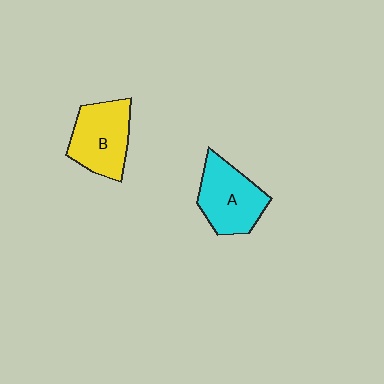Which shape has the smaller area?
Shape B (yellow).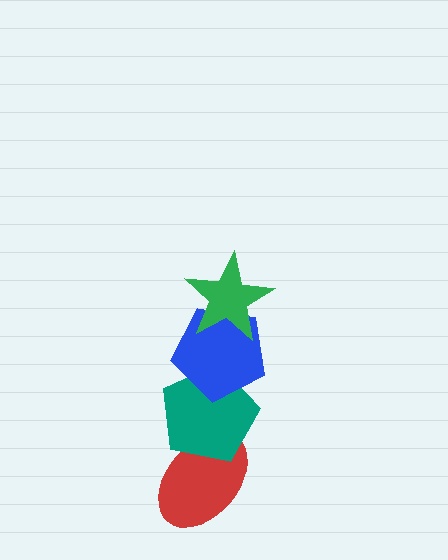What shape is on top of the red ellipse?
The teal pentagon is on top of the red ellipse.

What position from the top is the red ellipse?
The red ellipse is 4th from the top.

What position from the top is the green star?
The green star is 1st from the top.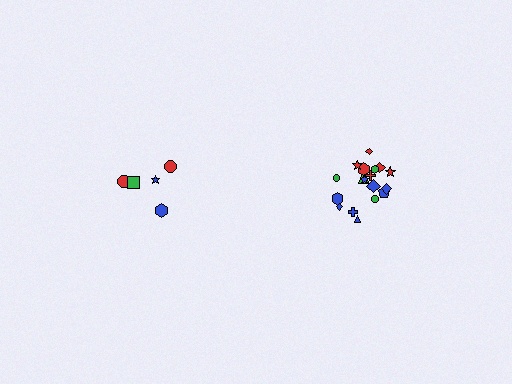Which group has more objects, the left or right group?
The right group.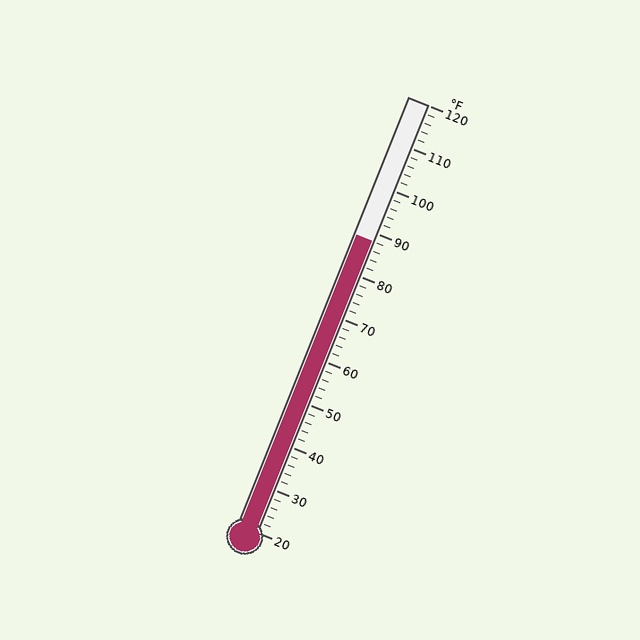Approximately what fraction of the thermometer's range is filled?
The thermometer is filled to approximately 70% of its range.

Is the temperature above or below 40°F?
The temperature is above 40°F.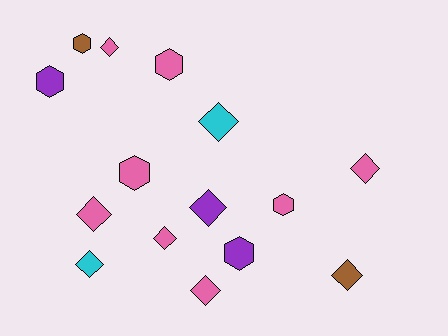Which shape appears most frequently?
Diamond, with 9 objects.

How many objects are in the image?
There are 15 objects.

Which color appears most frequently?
Pink, with 8 objects.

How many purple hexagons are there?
There are 2 purple hexagons.